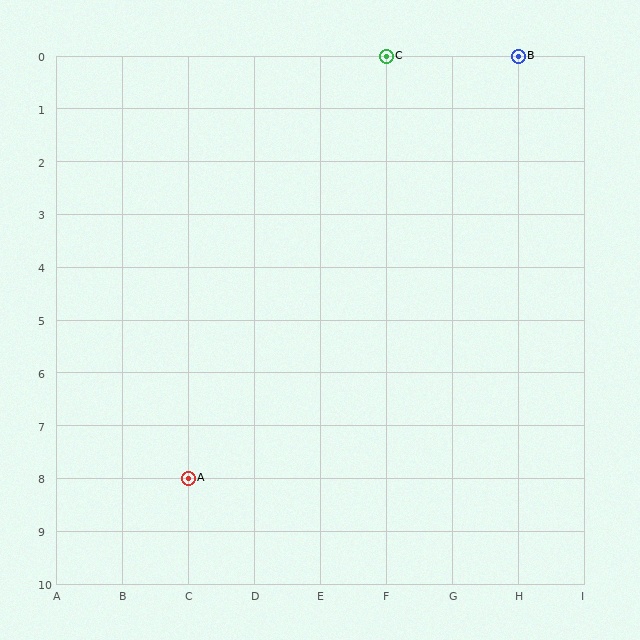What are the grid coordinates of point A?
Point A is at grid coordinates (C, 8).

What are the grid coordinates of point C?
Point C is at grid coordinates (F, 0).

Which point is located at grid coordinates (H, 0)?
Point B is at (H, 0).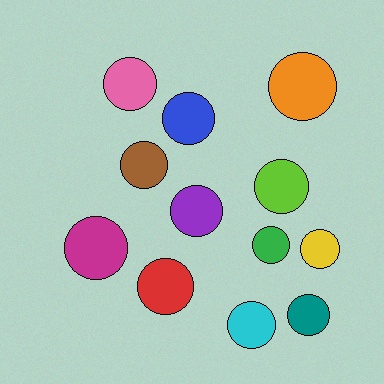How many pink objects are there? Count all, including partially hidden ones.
There is 1 pink object.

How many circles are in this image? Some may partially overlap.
There are 12 circles.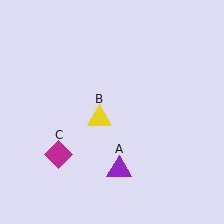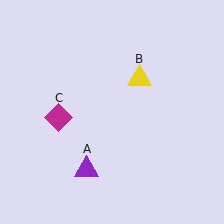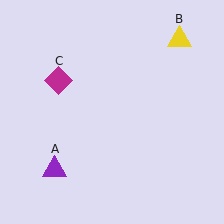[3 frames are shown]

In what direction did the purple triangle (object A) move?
The purple triangle (object A) moved left.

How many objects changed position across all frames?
3 objects changed position: purple triangle (object A), yellow triangle (object B), magenta diamond (object C).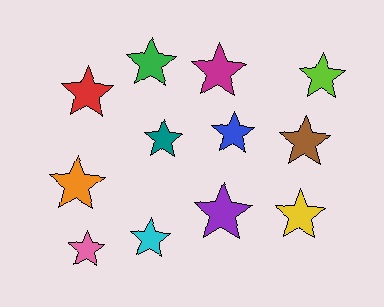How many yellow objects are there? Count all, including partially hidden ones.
There is 1 yellow object.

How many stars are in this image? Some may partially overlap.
There are 12 stars.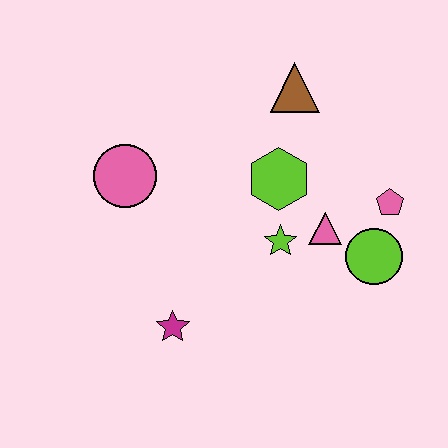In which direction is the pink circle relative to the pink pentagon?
The pink circle is to the left of the pink pentagon.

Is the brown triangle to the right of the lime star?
Yes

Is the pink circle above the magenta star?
Yes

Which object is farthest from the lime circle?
The pink circle is farthest from the lime circle.